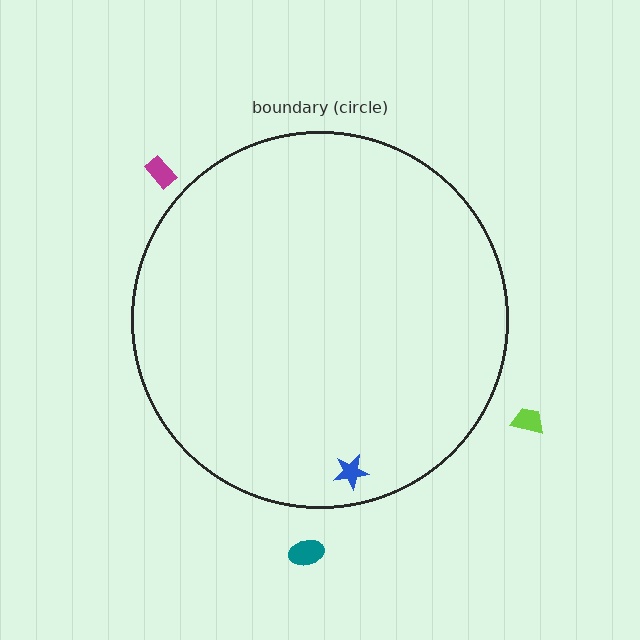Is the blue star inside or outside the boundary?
Inside.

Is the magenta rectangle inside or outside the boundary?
Outside.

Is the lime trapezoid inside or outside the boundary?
Outside.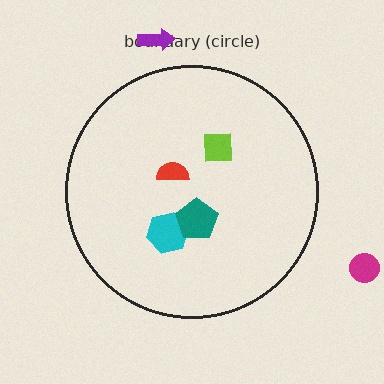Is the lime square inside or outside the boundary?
Inside.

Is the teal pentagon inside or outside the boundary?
Inside.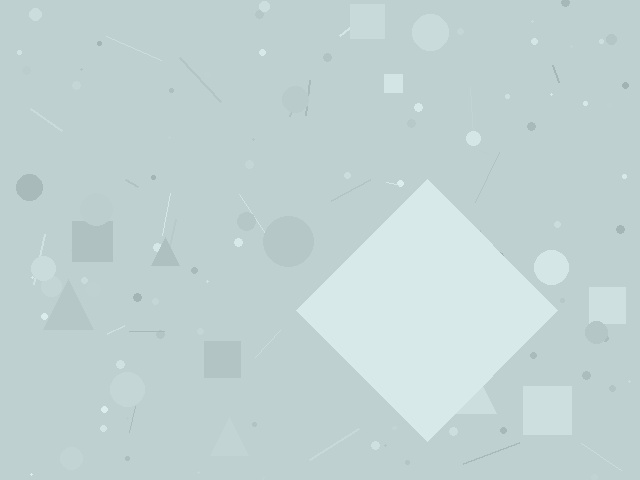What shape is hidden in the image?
A diamond is hidden in the image.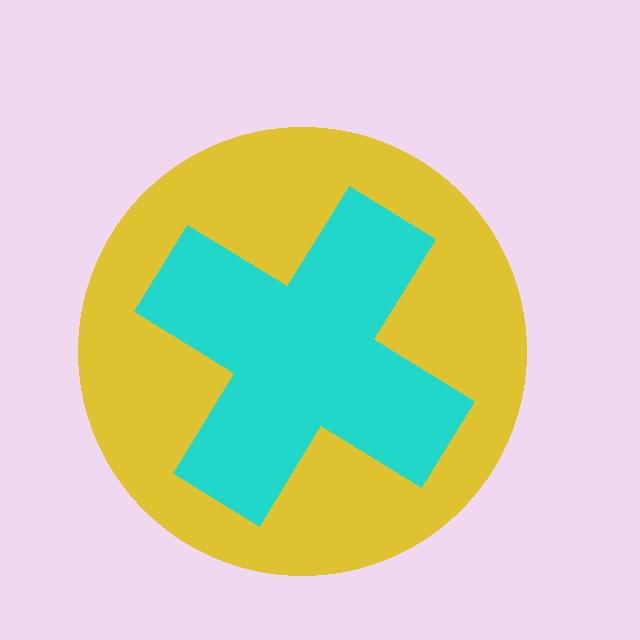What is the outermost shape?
The yellow circle.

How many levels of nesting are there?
2.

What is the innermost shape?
The cyan cross.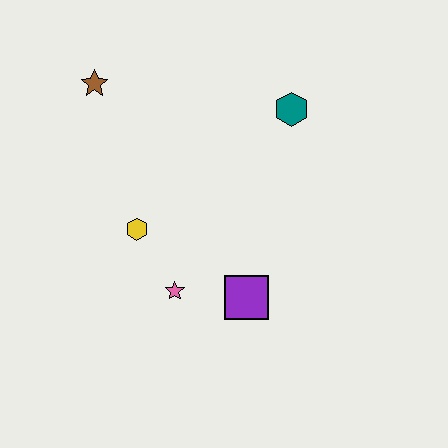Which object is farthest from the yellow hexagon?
The teal hexagon is farthest from the yellow hexagon.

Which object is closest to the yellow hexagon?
The pink star is closest to the yellow hexagon.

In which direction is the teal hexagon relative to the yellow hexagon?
The teal hexagon is to the right of the yellow hexagon.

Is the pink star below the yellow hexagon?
Yes